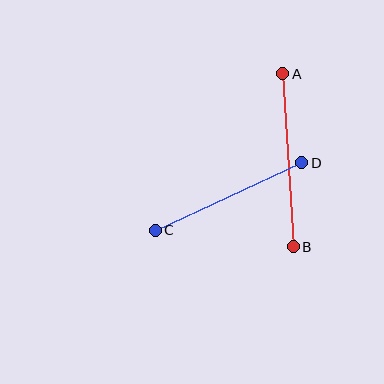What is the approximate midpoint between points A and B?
The midpoint is at approximately (288, 160) pixels.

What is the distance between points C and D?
The distance is approximately 161 pixels.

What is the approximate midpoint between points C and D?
The midpoint is at approximately (228, 196) pixels.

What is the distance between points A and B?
The distance is approximately 173 pixels.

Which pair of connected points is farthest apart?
Points A and B are farthest apart.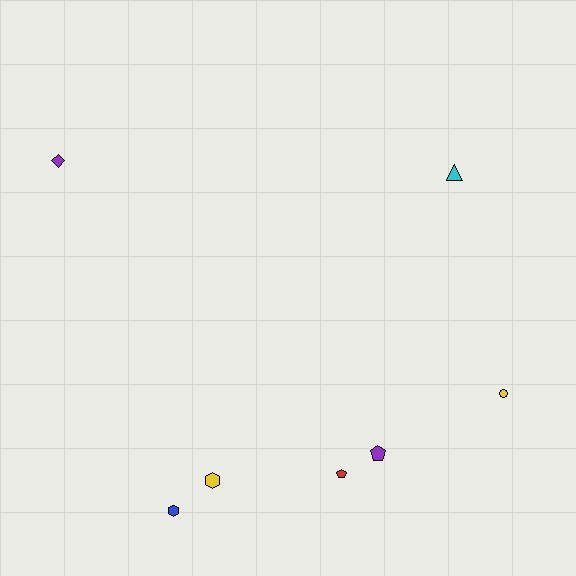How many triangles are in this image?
There is 1 triangle.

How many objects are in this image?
There are 7 objects.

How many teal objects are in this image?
There are no teal objects.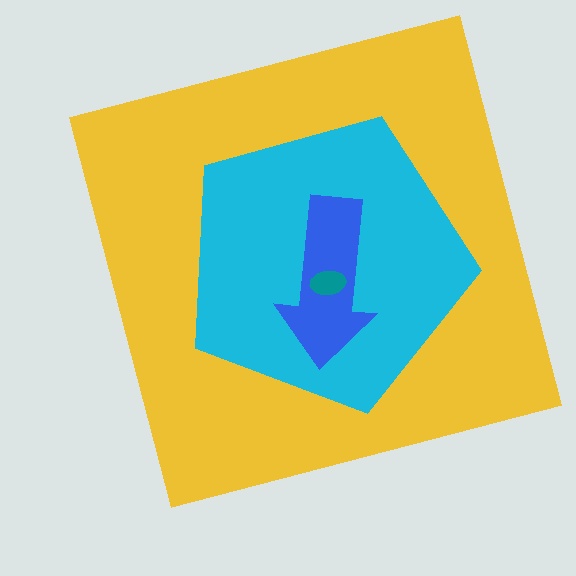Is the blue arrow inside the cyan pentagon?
Yes.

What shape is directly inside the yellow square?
The cyan pentagon.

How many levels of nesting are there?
4.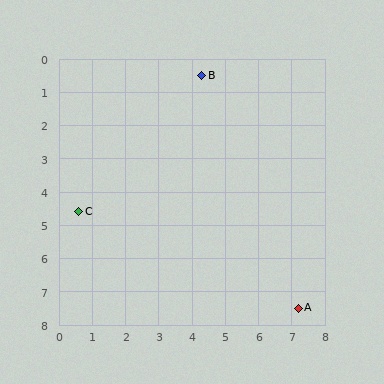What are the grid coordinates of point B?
Point B is at approximately (4.3, 0.5).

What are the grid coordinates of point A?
Point A is at approximately (7.2, 7.5).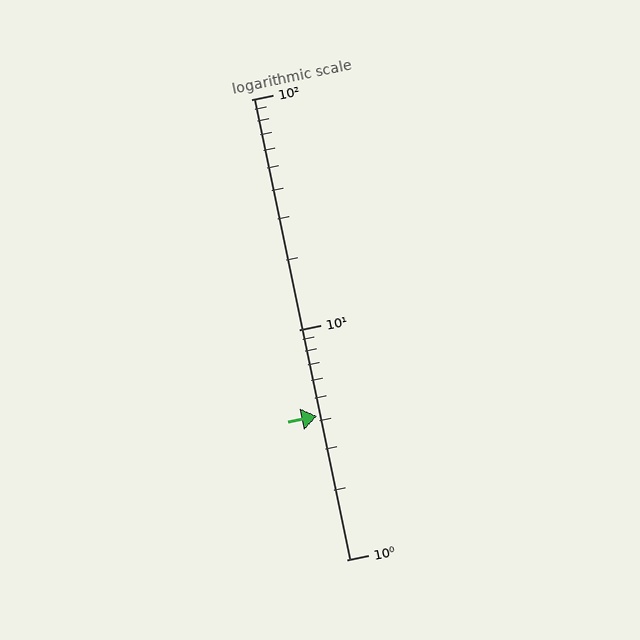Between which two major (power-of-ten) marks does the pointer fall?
The pointer is between 1 and 10.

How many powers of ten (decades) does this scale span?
The scale spans 2 decades, from 1 to 100.